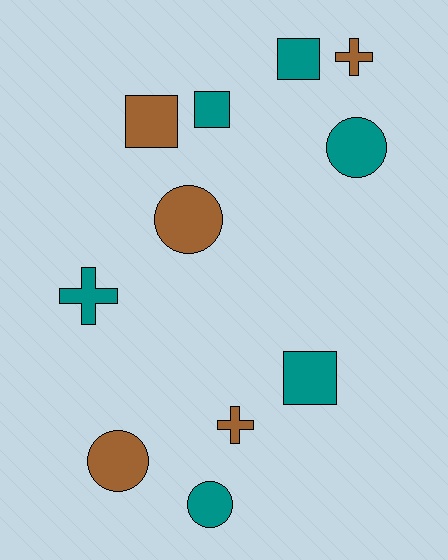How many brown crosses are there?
There are 2 brown crosses.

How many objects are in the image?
There are 11 objects.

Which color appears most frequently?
Teal, with 6 objects.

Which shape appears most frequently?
Square, with 4 objects.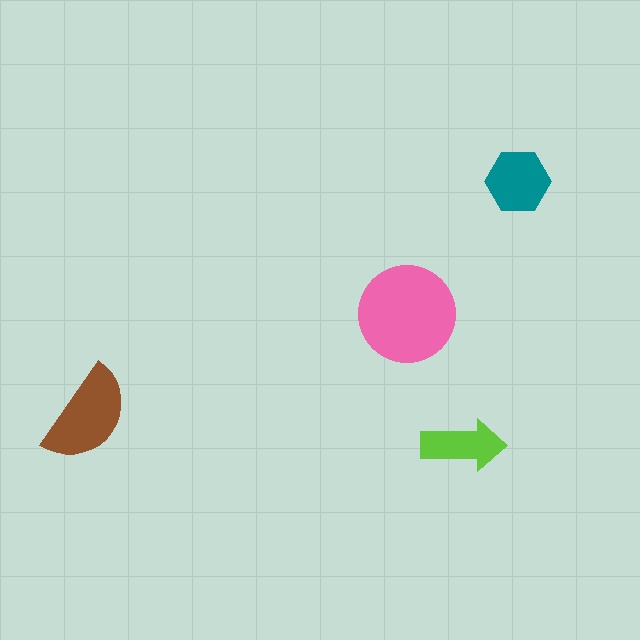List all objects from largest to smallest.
The pink circle, the brown semicircle, the teal hexagon, the lime arrow.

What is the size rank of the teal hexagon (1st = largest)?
3rd.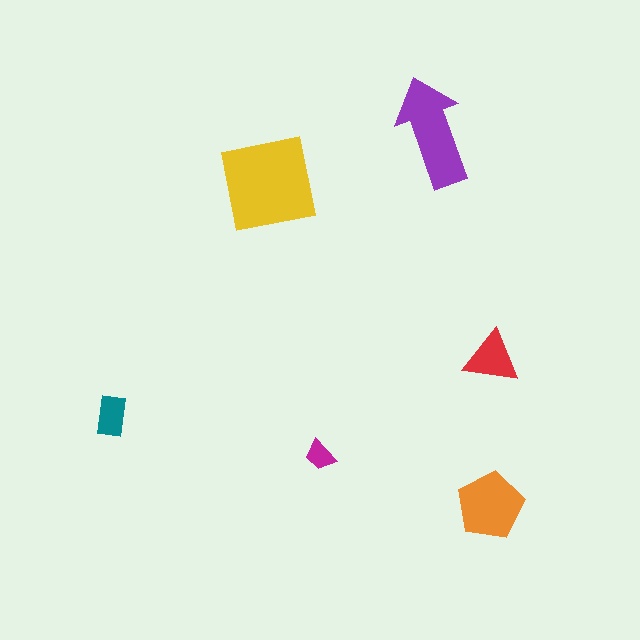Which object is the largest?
The yellow square.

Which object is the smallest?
The magenta trapezoid.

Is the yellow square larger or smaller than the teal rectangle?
Larger.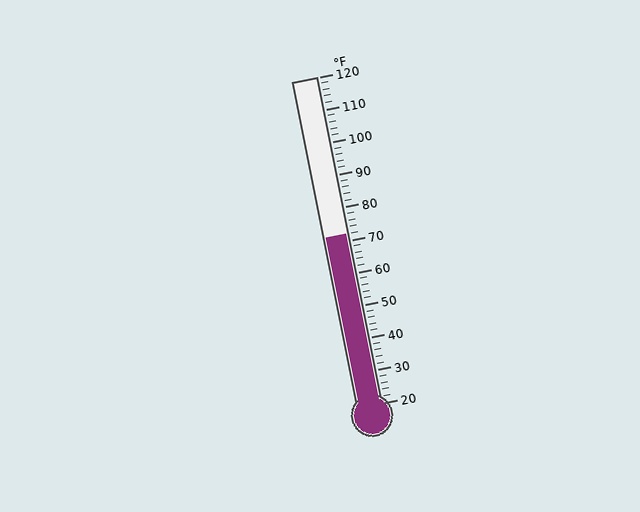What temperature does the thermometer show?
The thermometer shows approximately 72°F.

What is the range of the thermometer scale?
The thermometer scale ranges from 20°F to 120°F.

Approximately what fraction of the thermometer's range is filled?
The thermometer is filled to approximately 50% of its range.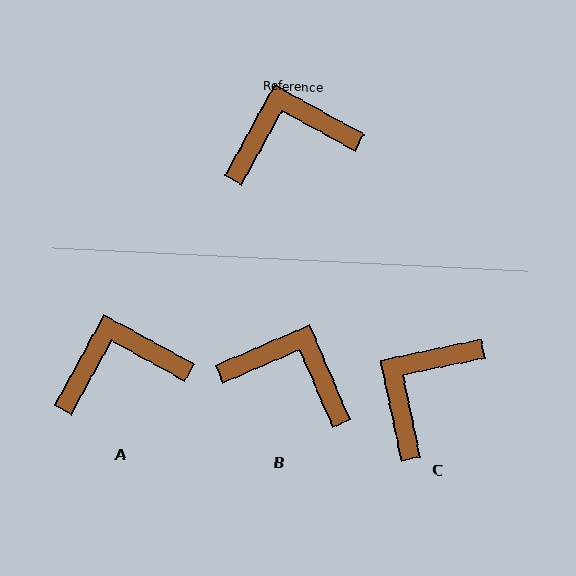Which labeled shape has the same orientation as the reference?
A.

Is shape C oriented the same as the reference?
No, it is off by about 40 degrees.